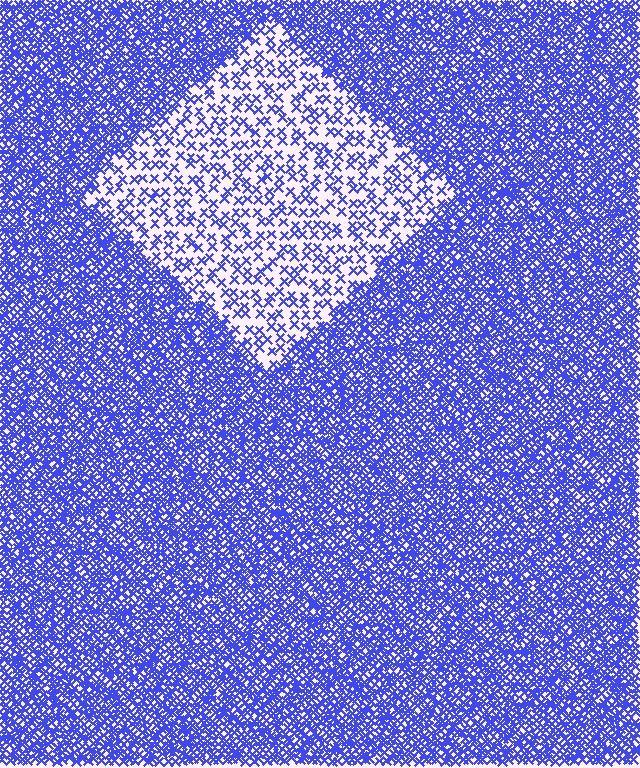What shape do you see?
I see a diamond.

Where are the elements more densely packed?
The elements are more densely packed outside the diamond boundary.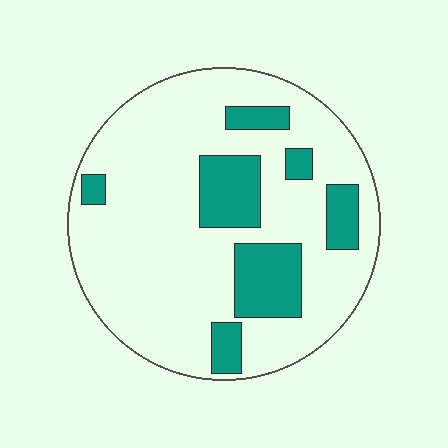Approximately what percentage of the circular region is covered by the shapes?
Approximately 20%.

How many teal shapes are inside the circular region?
7.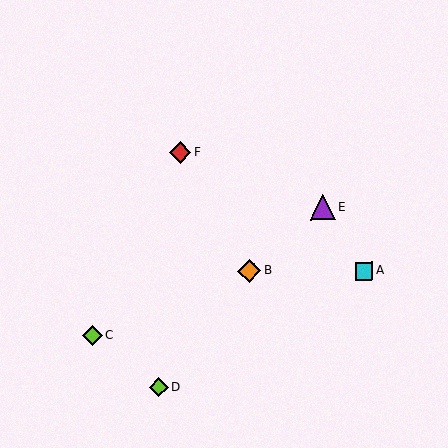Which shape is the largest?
The purple triangle (labeled E) is the largest.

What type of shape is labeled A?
Shape A is a cyan square.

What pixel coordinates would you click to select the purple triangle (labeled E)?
Click at (323, 207) to select the purple triangle E.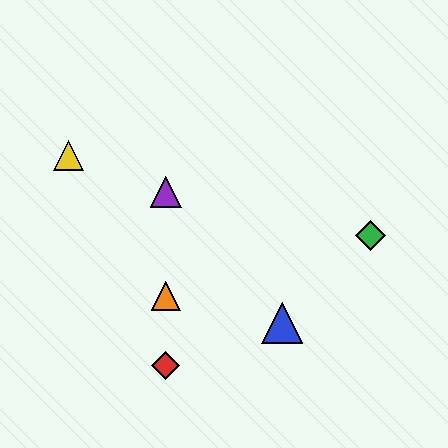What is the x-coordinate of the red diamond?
The red diamond is at x≈166.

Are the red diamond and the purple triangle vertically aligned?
Yes, both are at x≈166.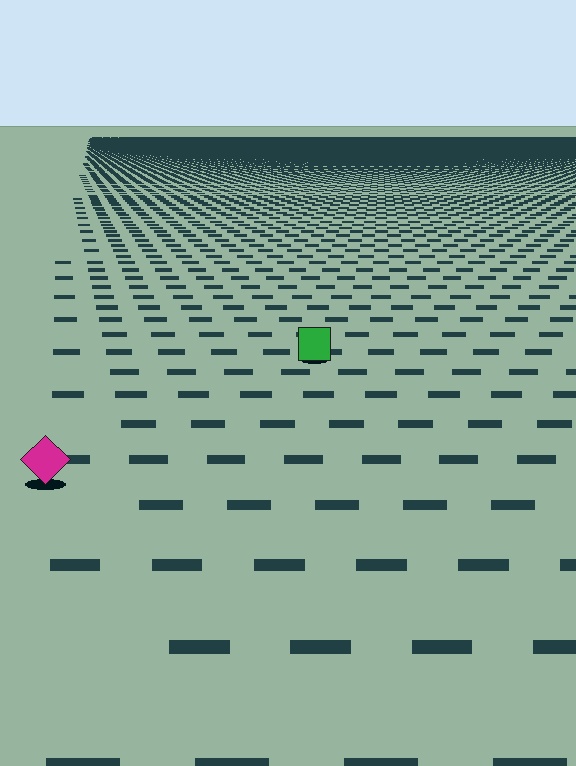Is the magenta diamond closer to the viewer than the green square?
Yes. The magenta diamond is closer — you can tell from the texture gradient: the ground texture is coarser near it.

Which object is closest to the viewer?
The magenta diamond is closest. The texture marks near it are larger and more spread out.